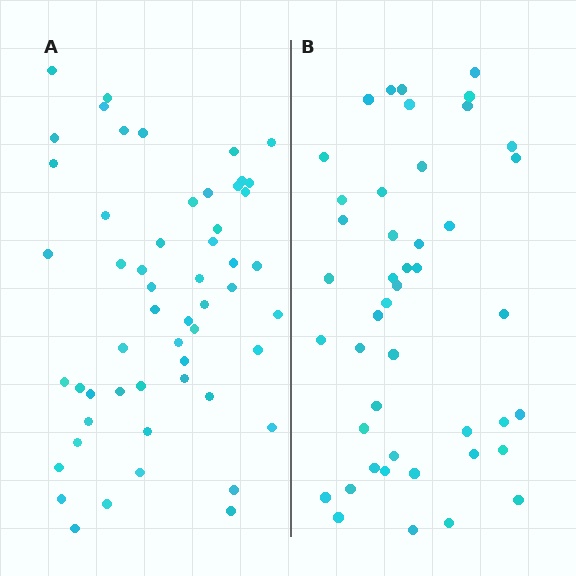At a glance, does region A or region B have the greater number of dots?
Region A (the left region) has more dots.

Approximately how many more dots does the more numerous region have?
Region A has roughly 8 or so more dots than region B.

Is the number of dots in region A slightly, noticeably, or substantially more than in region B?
Region A has only slightly more — the two regions are fairly close. The ratio is roughly 1.2 to 1.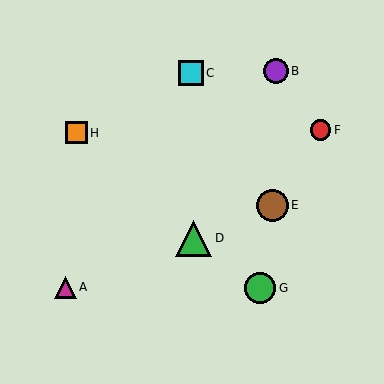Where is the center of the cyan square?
The center of the cyan square is at (191, 73).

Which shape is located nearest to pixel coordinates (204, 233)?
The green triangle (labeled D) at (194, 238) is nearest to that location.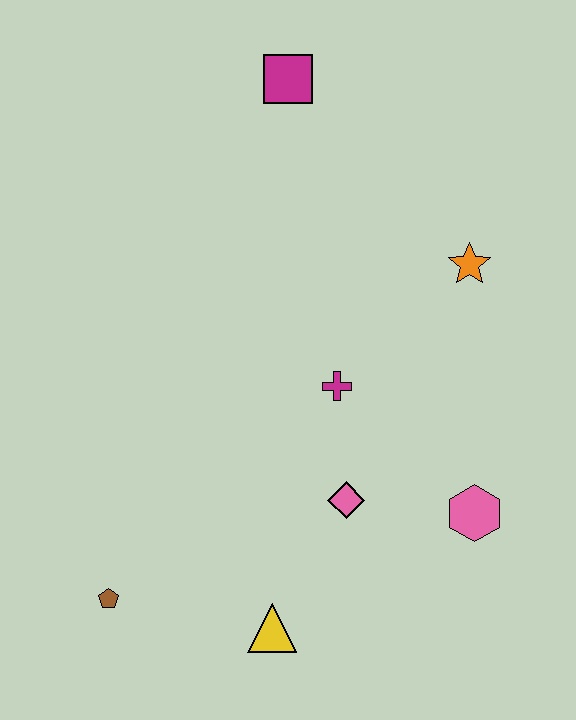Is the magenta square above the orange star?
Yes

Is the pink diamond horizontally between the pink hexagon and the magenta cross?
Yes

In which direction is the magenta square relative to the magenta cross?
The magenta square is above the magenta cross.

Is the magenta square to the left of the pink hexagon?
Yes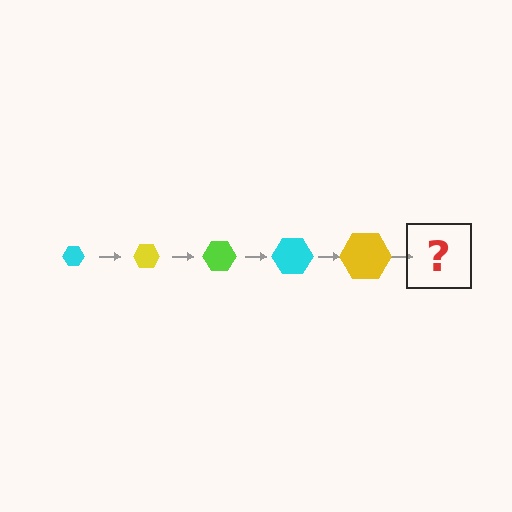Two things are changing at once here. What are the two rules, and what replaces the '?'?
The two rules are that the hexagon grows larger each step and the color cycles through cyan, yellow, and lime. The '?' should be a lime hexagon, larger than the previous one.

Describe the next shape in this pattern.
It should be a lime hexagon, larger than the previous one.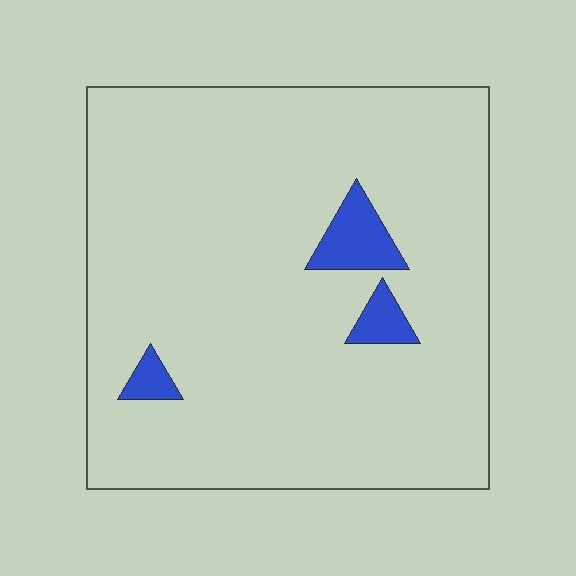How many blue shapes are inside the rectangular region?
3.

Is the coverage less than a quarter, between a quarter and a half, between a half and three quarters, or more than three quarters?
Less than a quarter.